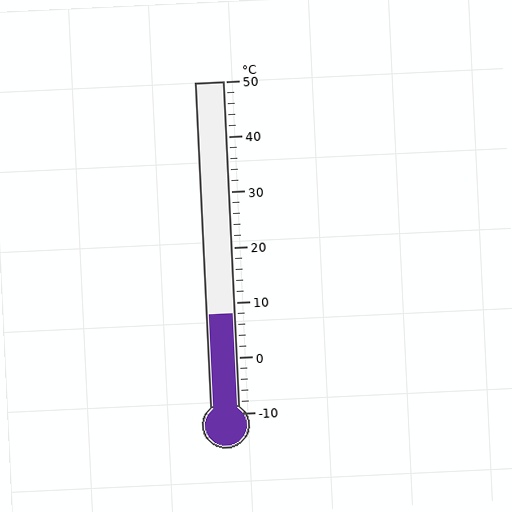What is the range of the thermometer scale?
The thermometer scale ranges from -10°C to 50°C.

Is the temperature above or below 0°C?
The temperature is above 0°C.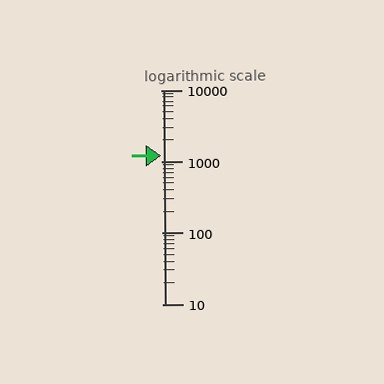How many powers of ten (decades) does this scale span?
The scale spans 3 decades, from 10 to 10000.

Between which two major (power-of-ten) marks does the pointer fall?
The pointer is between 1000 and 10000.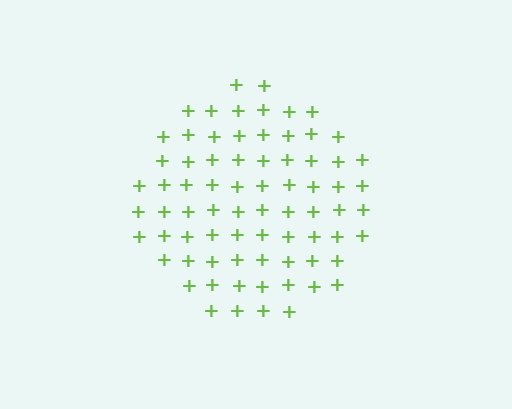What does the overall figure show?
The overall figure shows a circle.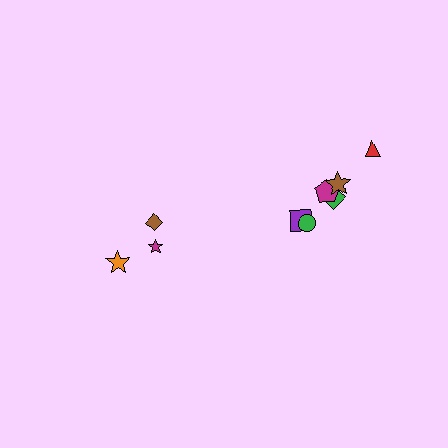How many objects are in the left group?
There are 3 objects.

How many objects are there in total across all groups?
There are 9 objects.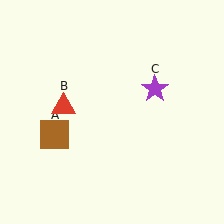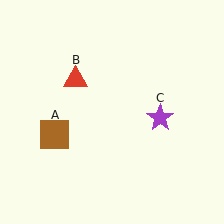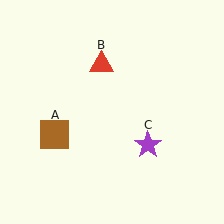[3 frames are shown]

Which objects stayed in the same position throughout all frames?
Brown square (object A) remained stationary.